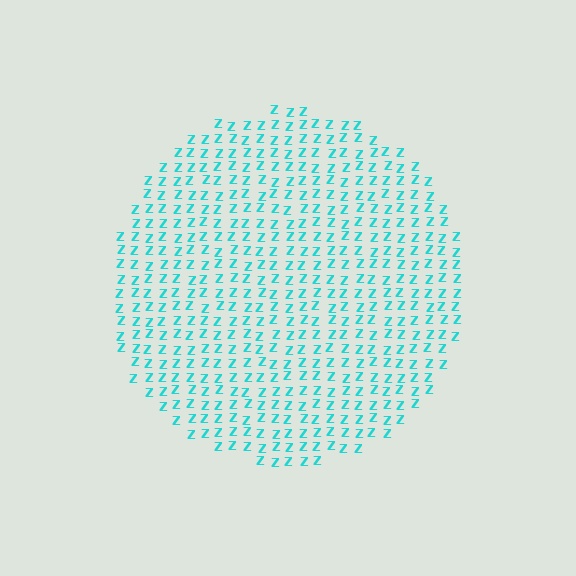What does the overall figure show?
The overall figure shows a circle.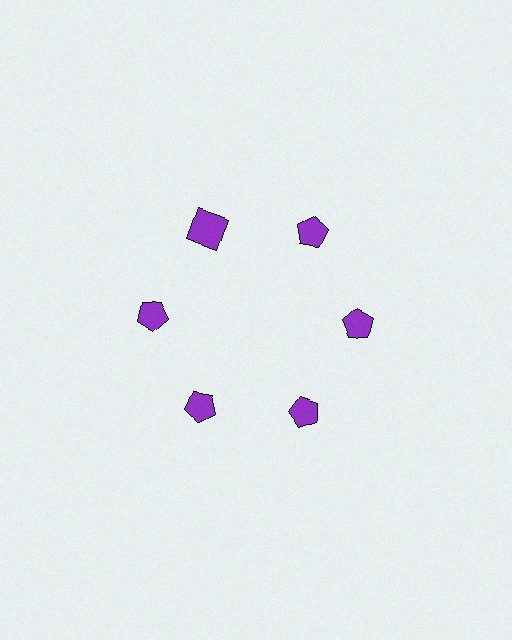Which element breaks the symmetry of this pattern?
The purple square at roughly the 11 o'clock position breaks the symmetry. All other shapes are purple pentagons.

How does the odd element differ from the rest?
It has a different shape: square instead of pentagon.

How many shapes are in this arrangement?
There are 6 shapes arranged in a ring pattern.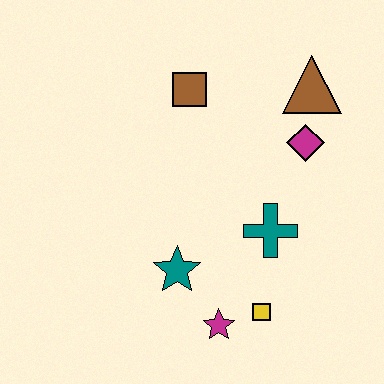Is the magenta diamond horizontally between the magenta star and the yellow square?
No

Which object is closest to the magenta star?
The yellow square is closest to the magenta star.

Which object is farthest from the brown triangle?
The magenta star is farthest from the brown triangle.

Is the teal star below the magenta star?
No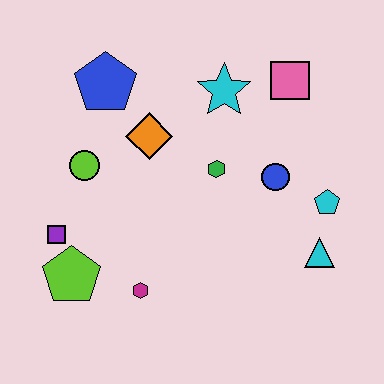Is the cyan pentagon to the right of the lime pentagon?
Yes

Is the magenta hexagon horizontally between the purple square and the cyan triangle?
Yes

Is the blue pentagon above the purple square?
Yes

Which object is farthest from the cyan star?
The lime pentagon is farthest from the cyan star.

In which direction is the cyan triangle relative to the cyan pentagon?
The cyan triangle is below the cyan pentagon.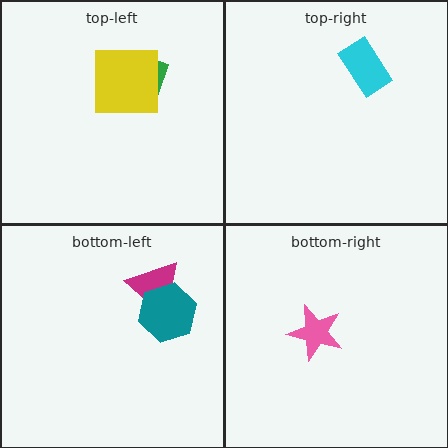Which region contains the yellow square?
The top-left region.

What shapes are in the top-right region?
The cyan rectangle.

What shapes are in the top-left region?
The green diamond, the yellow square.